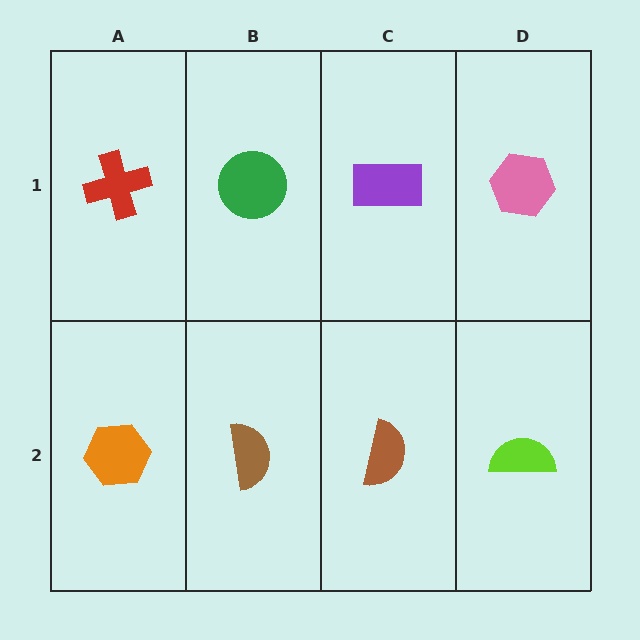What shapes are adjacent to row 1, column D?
A lime semicircle (row 2, column D), a purple rectangle (row 1, column C).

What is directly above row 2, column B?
A green circle.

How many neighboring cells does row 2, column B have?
3.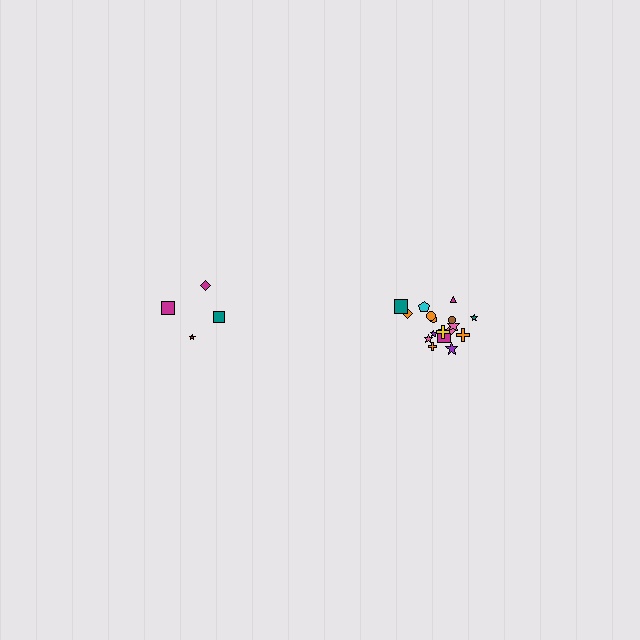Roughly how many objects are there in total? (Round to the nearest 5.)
Roughly 20 objects in total.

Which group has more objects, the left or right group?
The right group.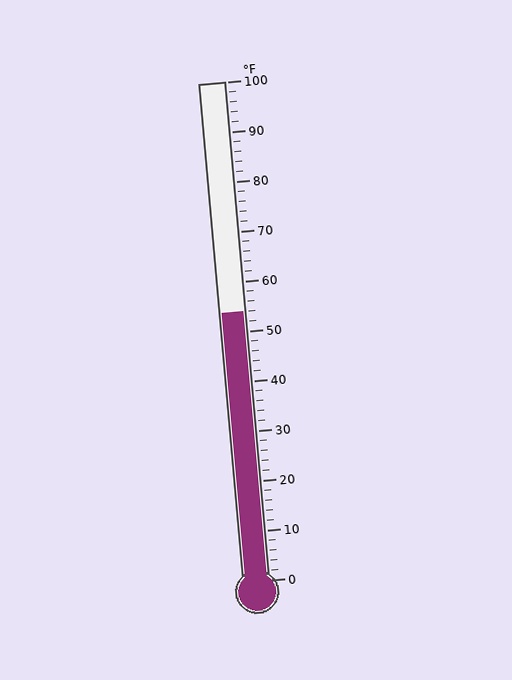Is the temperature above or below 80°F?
The temperature is below 80°F.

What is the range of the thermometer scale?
The thermometer scale ranges from 0°F to 100°F.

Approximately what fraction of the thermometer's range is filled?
The thermometer is filled to approximately 55% of its range.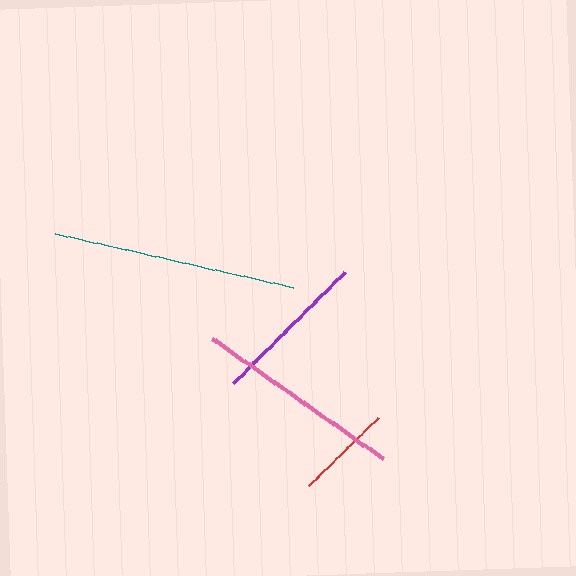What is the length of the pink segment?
The pink segment is approximately 209 pixels long.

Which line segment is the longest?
The teal line is the longest at approximately 244 pixels.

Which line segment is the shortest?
The red line is the shortest at approximately 98 pixels.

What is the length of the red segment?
The red segment is approximately 98 pixels long.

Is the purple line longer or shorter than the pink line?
The pink line is longer than the purple line.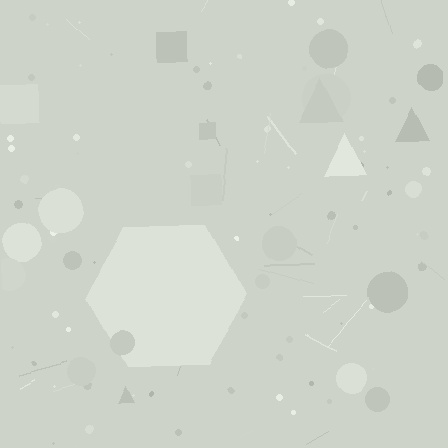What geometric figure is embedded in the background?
A hexagon is embedded in the background.